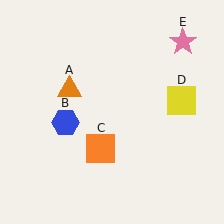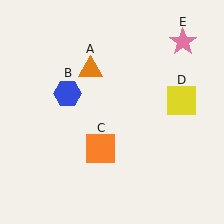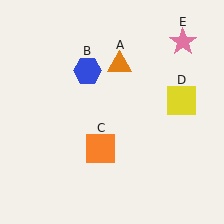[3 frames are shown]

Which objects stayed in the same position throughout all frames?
Orange square (object C) and yellow square (object D) and pink star (object E) remained stationary.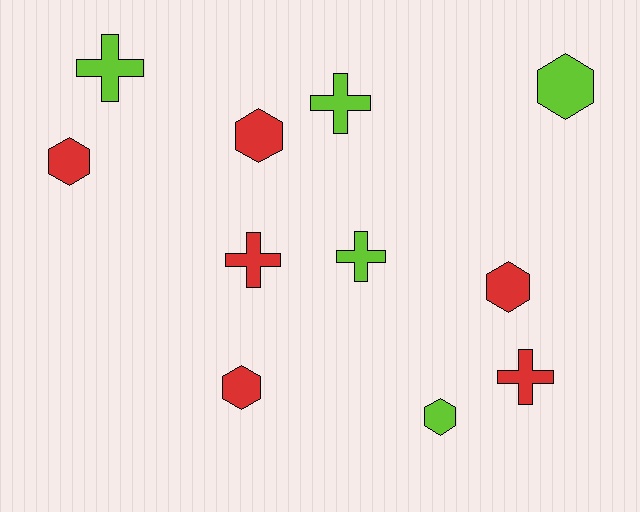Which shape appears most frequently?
Hexagon, with 6 objects.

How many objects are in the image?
There are 11 objects.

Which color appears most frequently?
Red, with 6 objects.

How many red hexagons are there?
There are 4 red hexagons.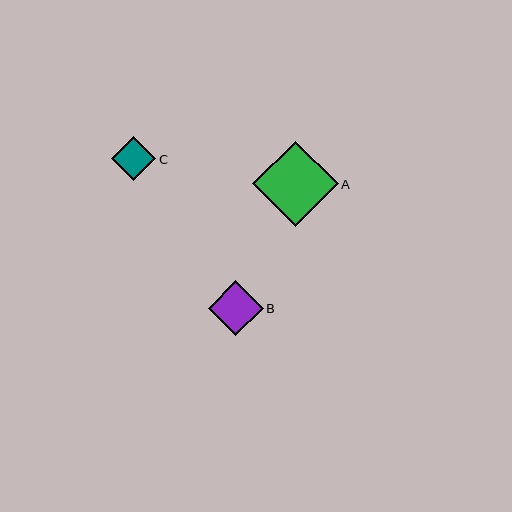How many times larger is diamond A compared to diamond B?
Diamond A is approximately 1.6 times the size of diamond B.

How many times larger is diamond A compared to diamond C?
Diamond A is approximately 1.9 times the size of diamond C.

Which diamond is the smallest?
Diamond C is the smallest with a size of approximately 44 pixels.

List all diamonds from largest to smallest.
From largest to smallest: A, B, C.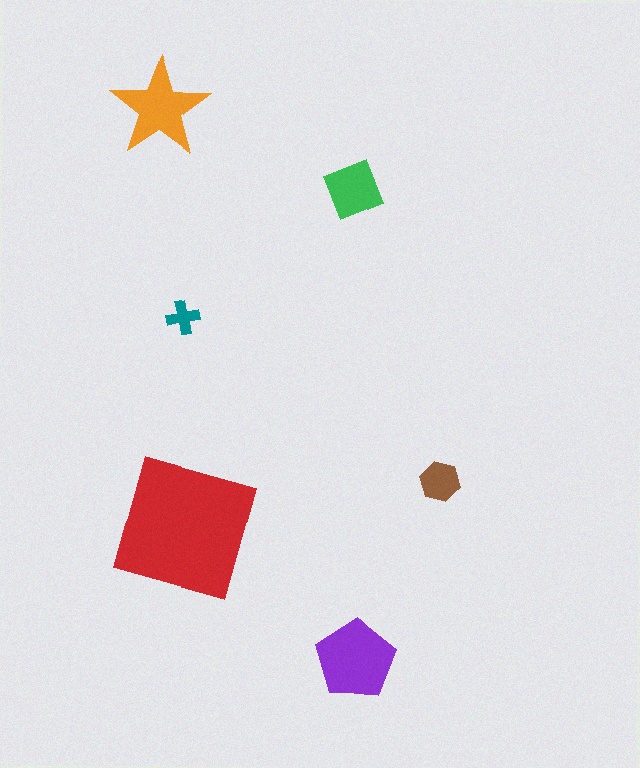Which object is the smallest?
The teal cross.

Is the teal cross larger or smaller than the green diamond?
Smaller.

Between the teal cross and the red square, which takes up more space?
The red square.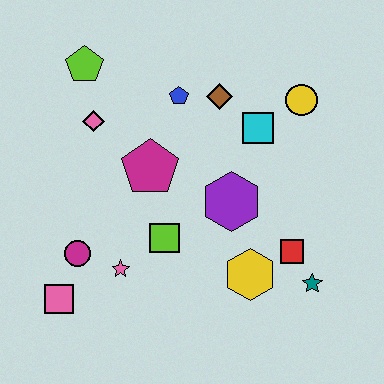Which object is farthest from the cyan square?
The pink square is farthest from the cyan square.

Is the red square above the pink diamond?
No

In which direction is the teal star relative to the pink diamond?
The teal star is to the right of the pink diamond.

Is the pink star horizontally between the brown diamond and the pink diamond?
Yes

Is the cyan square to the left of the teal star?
Yes